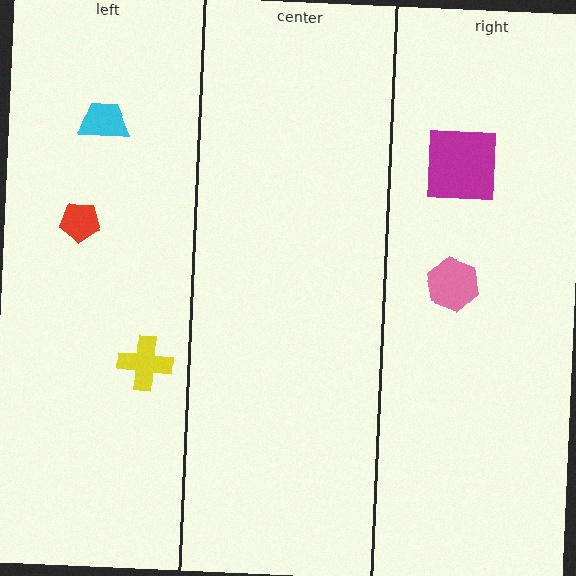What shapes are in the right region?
The magenta square, the pink hexagon.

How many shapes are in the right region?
2.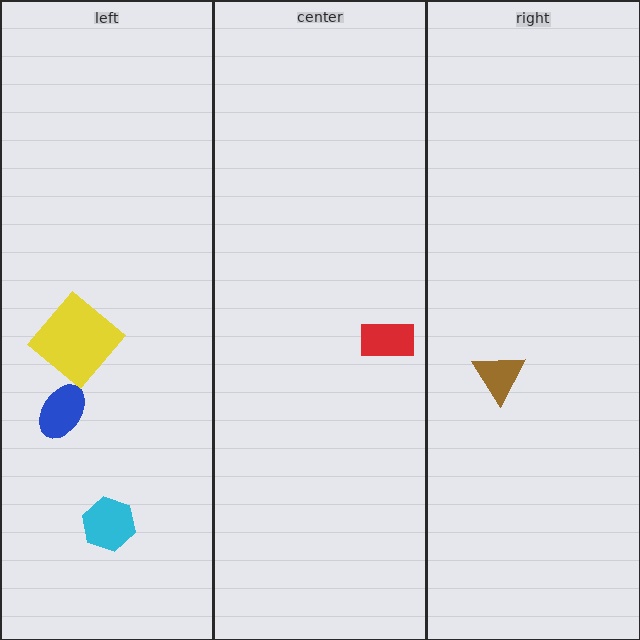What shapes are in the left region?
The blue ellipse, the cyan hexagon, the yellow diamond.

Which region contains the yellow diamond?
The left region.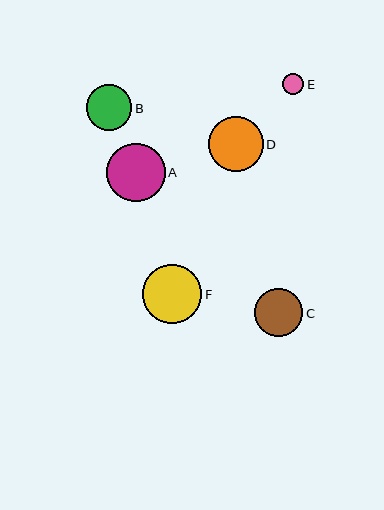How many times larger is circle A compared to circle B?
Circle A is approximately 1.3 times the size of circle B.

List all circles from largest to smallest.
From largest to smallest: F, A, D, C, B, E.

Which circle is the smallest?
Circle E is the smallest with a size of approximately 21 pixels.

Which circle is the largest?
Circle F is the largest with a size of approximately 59 pixels.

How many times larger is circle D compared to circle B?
Circle D is approximately 1.2 times the size of circle B.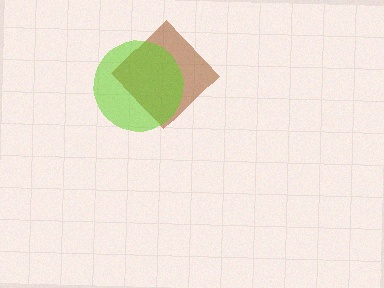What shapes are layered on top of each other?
The layered shapes are: a brown diamond, a lime circle.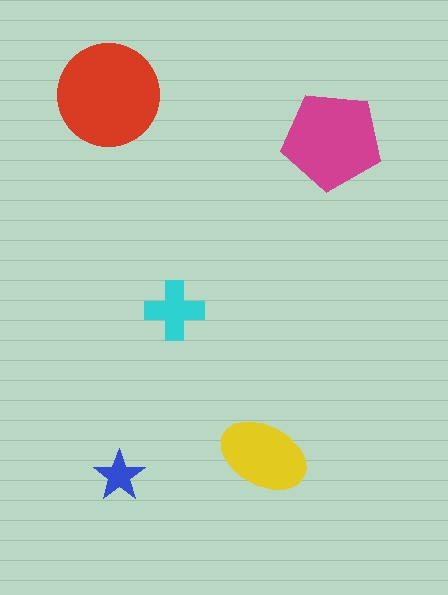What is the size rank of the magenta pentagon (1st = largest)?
2nd.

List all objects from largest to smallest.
The red circle, the magenta pentagon, the yellow ellipse, the cyan cross, the blue star.